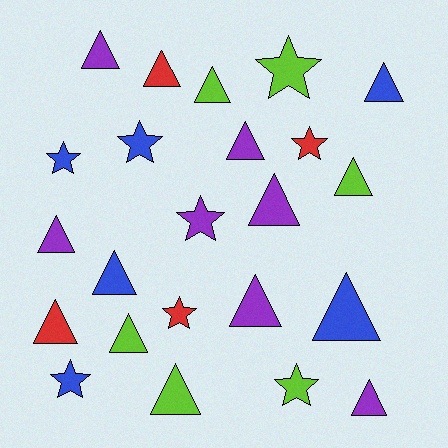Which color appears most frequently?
Purple, with 7 objects.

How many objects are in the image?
There are 23 objects.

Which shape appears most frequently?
Triangle, with 15 objects.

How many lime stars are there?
There are 2 lime stars.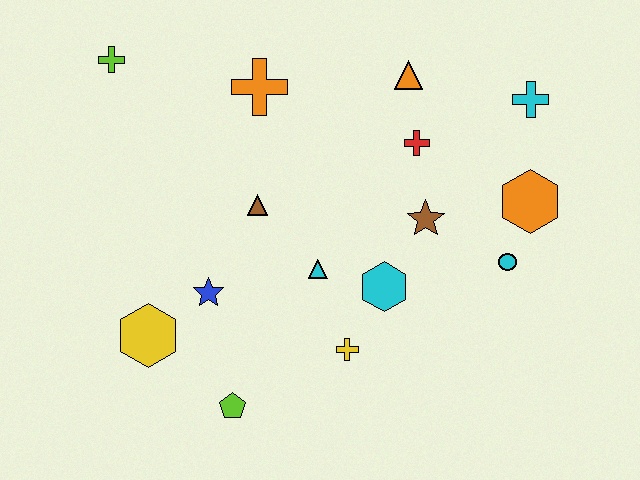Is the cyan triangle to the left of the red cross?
Yes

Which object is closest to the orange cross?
The brown triangle is closest to the orange cross.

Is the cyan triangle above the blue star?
Yes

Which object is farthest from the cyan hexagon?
The lime cross is farthest from the cyan hexagon.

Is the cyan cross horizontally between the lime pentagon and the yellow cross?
No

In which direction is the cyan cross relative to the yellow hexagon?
The cyan cross is to the right of the yellow hexagon.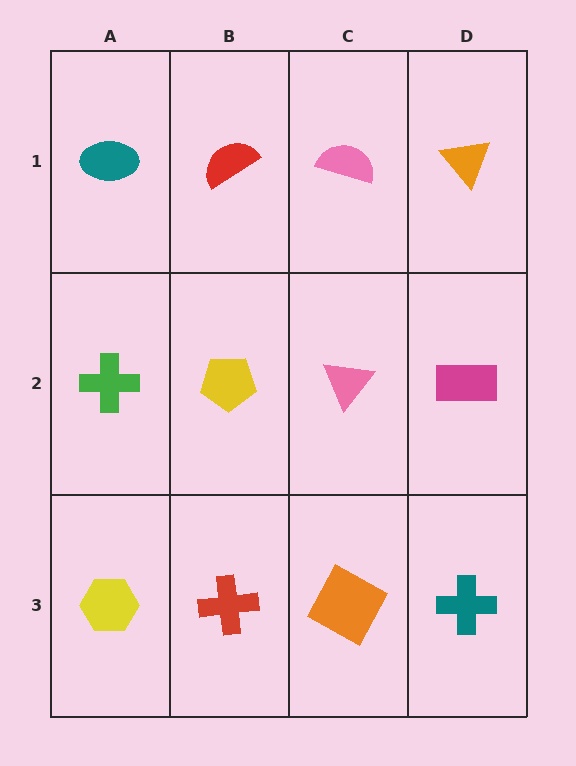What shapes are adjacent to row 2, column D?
An orange triangle (row 1, column D), a teal cross (row 3, column D), a pink triangle (row 2, column C).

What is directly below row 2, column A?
A yellow hexagon.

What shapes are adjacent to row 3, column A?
A green cross (row 2, column A), a red cross (row 3, column B).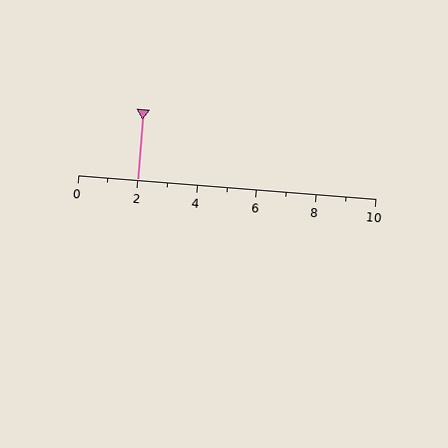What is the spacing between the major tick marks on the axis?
The major ticks are spaced 2 apart.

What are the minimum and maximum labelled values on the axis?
The axis runs from 0 to 10.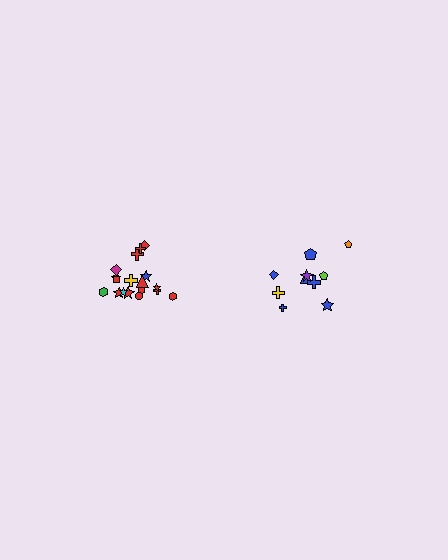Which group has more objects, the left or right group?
The left group.